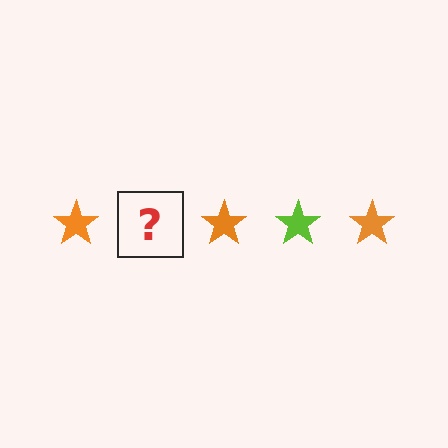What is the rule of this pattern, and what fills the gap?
The rule is that the pattern cycles through orange, lime stars. The gap should be filled with a lime star.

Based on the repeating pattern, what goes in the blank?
The blank should be a lime star.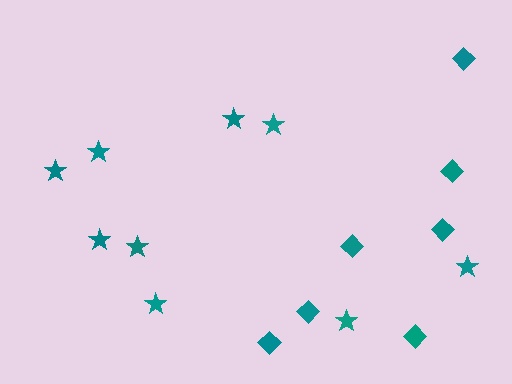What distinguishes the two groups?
There are 2 groups: one group of diamonds (7) and one group of stars (9).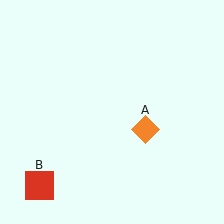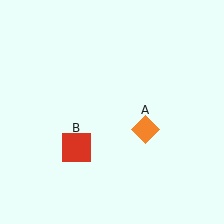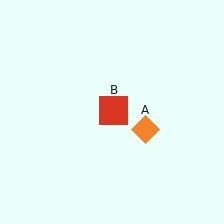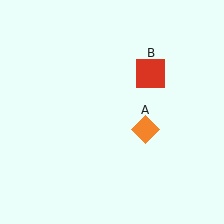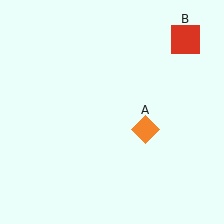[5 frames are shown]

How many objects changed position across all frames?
1 object changed position: red square (object B).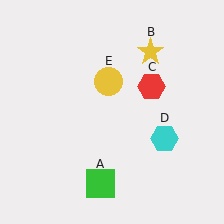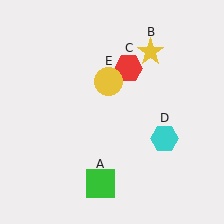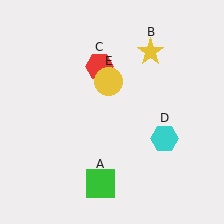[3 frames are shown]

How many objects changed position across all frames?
1 object changed position: red hexagon (object C).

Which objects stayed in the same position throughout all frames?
Green square (object A) and yellow star (object B) and cyan hexagon (object D) and yellow circle (object E) remained stationary.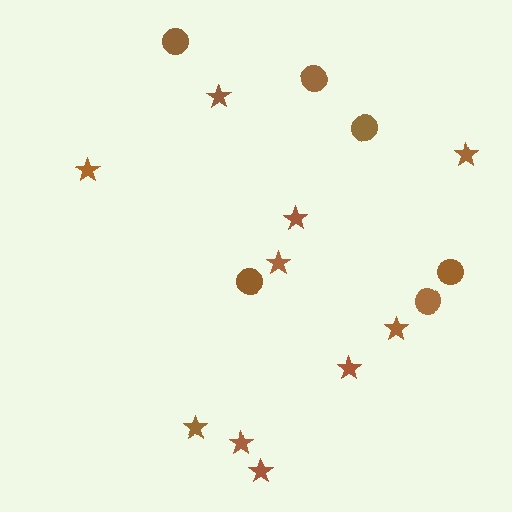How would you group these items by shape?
There are 2 groups: one group of stars (10) and one group of circles (6).